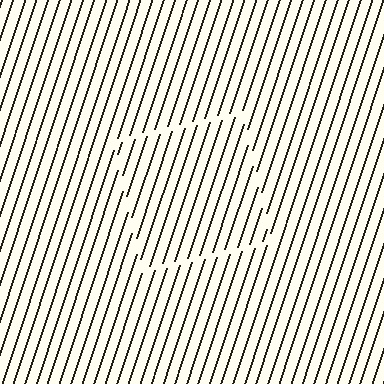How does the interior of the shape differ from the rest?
The interior of the shape contains the same grating, shifted by half a period — the contour is defined by the phase discontinuity where line-ends from the inner and outer gratings abut.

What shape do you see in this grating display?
An illusory square. The interior of the shape contains the same grating, shifted by half a period — the contour is defined by the phase discontinuity where line-ends from the inner and outer gratings abut.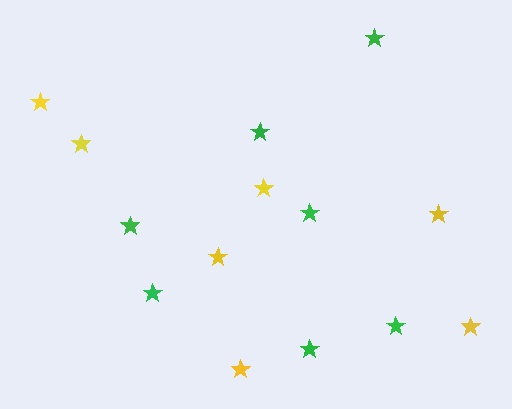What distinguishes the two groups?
There are 2 groups: one group of yellow stars (7) and one group of green stars (7).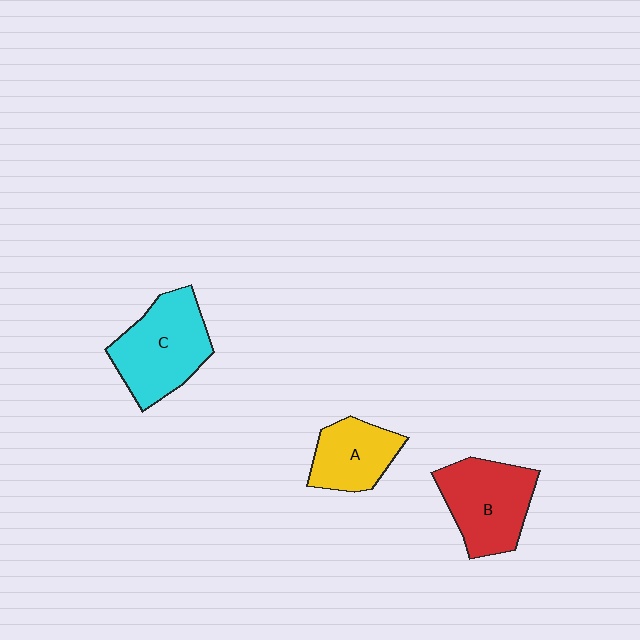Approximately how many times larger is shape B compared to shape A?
Approximately 1.4 times.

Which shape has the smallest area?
Shape A (yellow).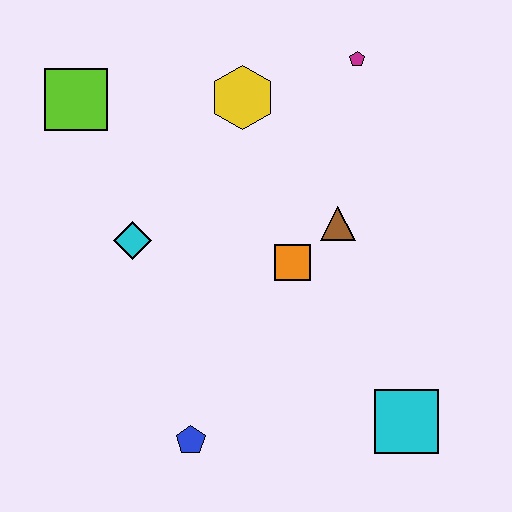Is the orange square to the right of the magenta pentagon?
No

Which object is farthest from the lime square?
The cyan square is farthest from the lime square.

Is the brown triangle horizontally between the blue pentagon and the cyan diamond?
No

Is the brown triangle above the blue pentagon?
Yes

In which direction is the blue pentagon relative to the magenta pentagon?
The blue pentagon is below the magenta pentagon.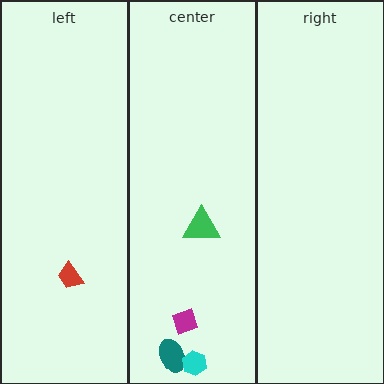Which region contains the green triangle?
The center region.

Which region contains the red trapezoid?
The left region.